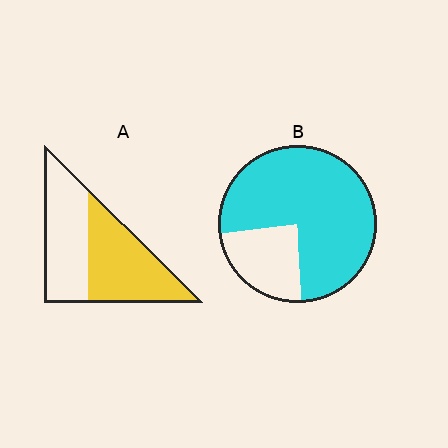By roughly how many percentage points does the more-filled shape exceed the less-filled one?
By roughly 25 percentage points (B over A).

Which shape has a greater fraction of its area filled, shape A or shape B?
Shape B.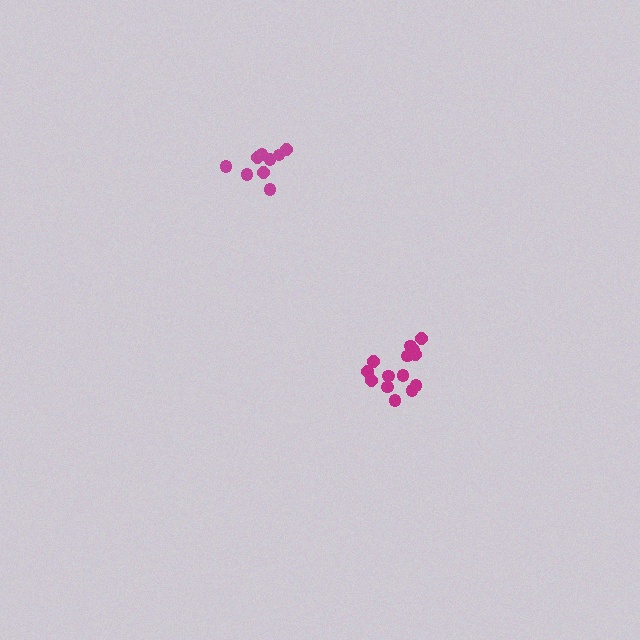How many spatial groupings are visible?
There are 2 spatial groupings.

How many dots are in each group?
Group 1: 9 dots, Group 2: 14 dots (23 total).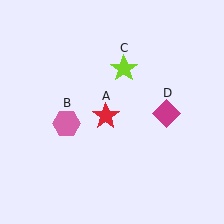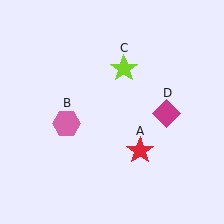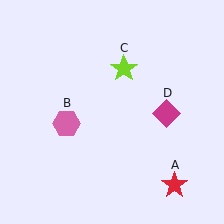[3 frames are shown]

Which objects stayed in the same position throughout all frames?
Pink hexagon (object B) and lime star (object C) and magenta diamond (object D) remained stationary.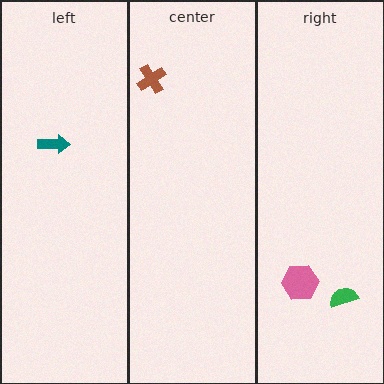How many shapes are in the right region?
2.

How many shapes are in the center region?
1.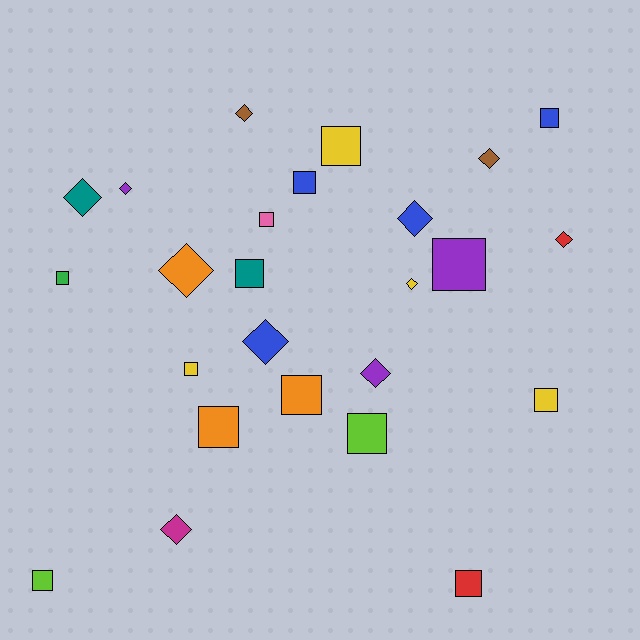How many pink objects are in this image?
There is 1 pink object.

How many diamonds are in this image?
There are 11 diamonds.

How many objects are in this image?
There are 25 objects.